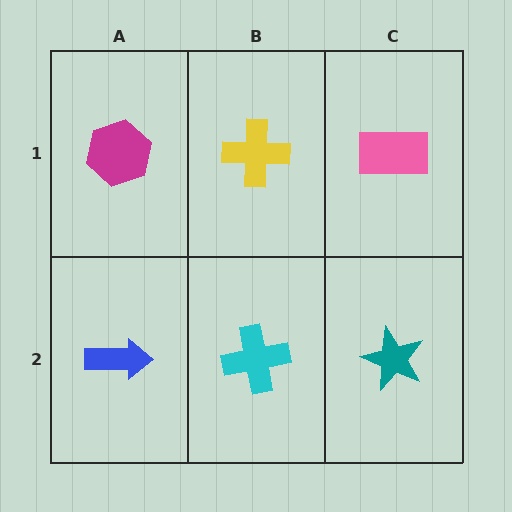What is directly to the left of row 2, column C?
A cyan cross.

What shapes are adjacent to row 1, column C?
A teal star (row 2, column C), a yellow cross (row 1, column B).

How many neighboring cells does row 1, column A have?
2.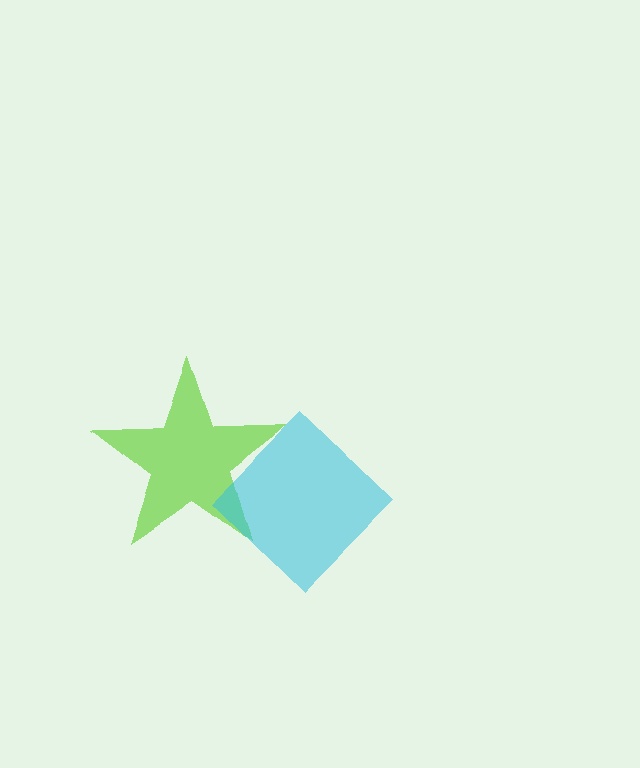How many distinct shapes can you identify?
There are 2 distinct shapes: a lime star, a cyan diamond.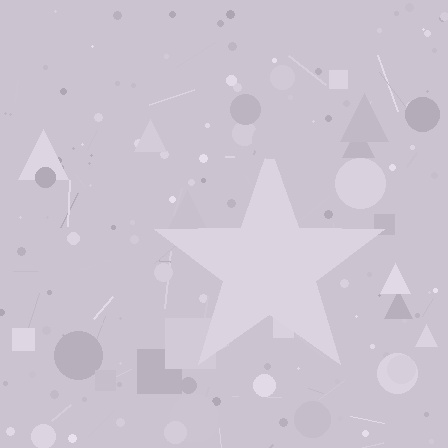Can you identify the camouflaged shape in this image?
The camouflaged shape is a star.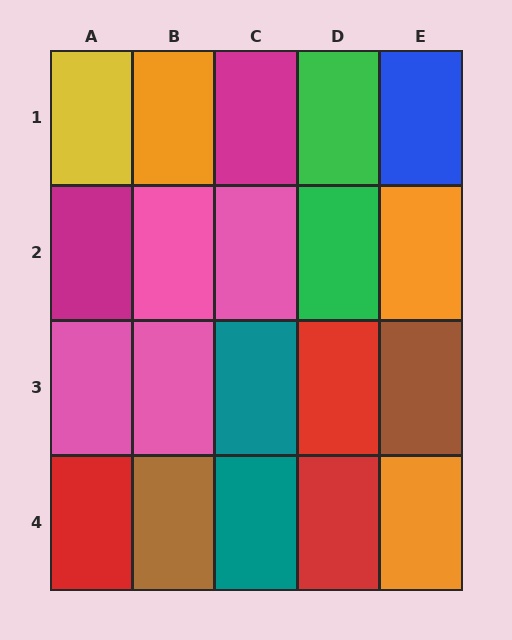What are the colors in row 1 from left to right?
Yellow, orange, magenta, green, blue.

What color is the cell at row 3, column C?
Teal.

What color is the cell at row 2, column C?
Pink.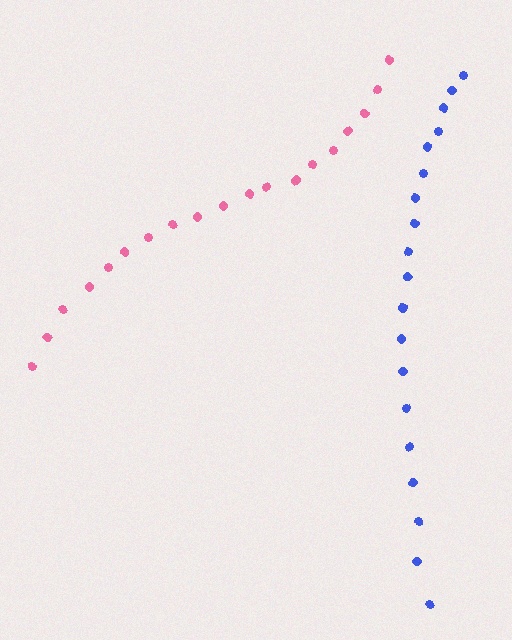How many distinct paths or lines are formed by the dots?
There are 2 distinct paths.